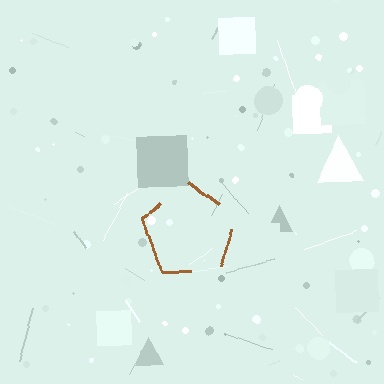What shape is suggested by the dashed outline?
The dashed outline suggests a pentagon.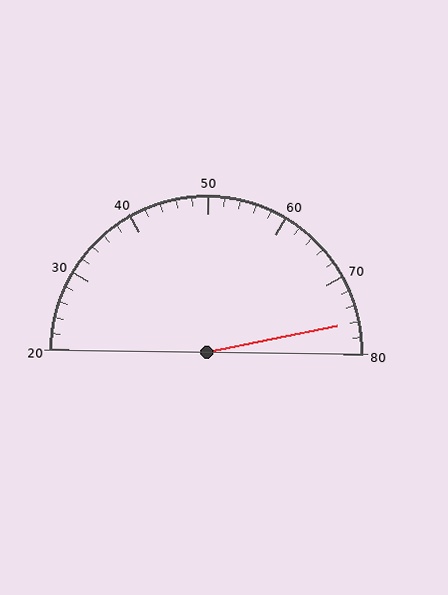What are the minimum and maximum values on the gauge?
The gauge ranges from 20 to 80.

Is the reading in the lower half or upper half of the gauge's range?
The reading is in the upper half of the range (20 to 80).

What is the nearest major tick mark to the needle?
The nearest major tick mark is 80.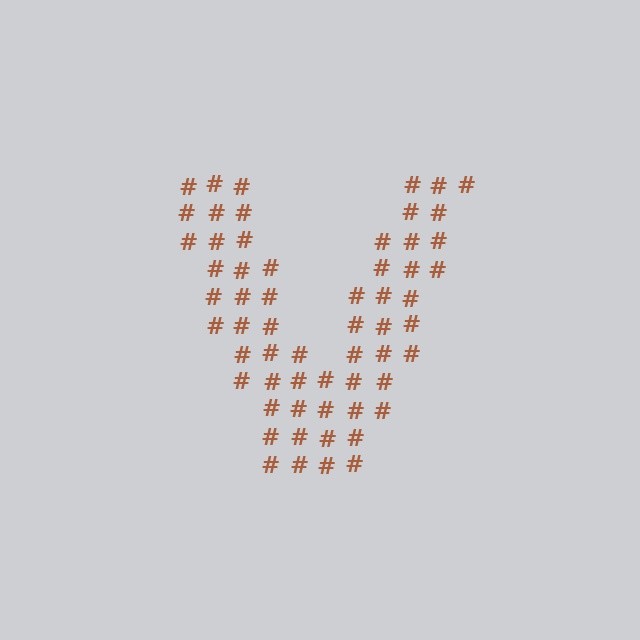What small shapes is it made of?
It is made of small hash symbols.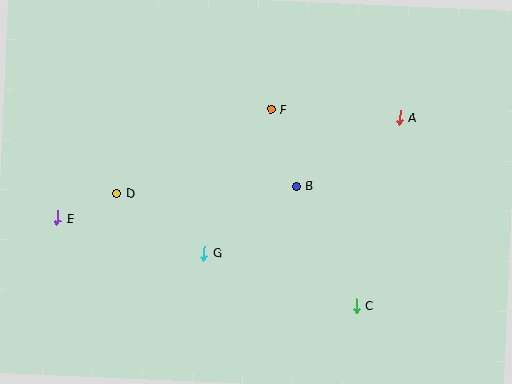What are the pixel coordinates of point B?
Point B is at (297, 186).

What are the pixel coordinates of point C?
Point C is at (356, 306).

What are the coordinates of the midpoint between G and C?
The midpoint between G and C is at (280, 279).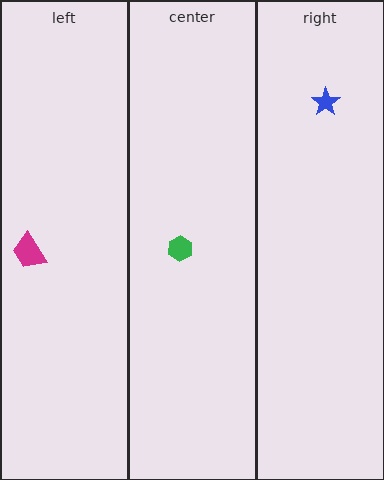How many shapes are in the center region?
1.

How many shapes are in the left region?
1.